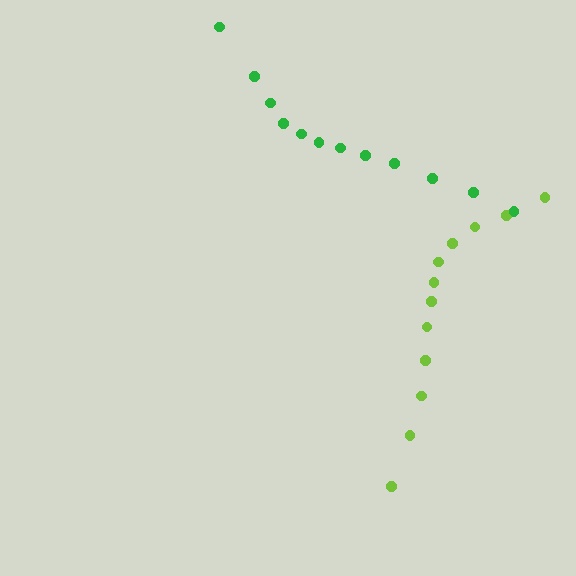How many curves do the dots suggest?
There are 2 distinct paths.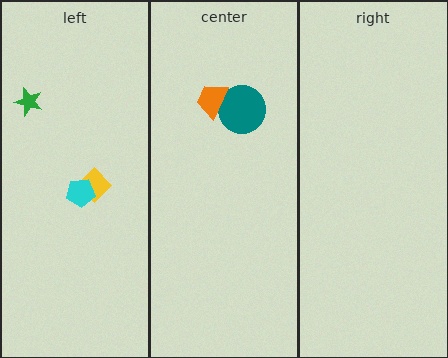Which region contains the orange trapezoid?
The center region.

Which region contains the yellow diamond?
The left region.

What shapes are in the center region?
The teal circle, the orange trapezoid.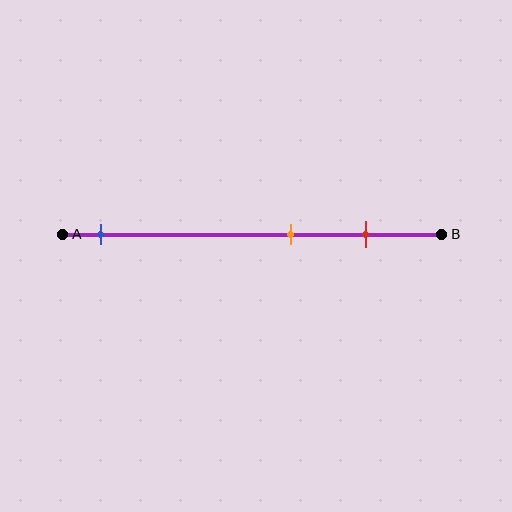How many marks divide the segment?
There are 3 marks dividing the segment.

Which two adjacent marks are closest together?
The orange and red marks are the closest adjacent pair.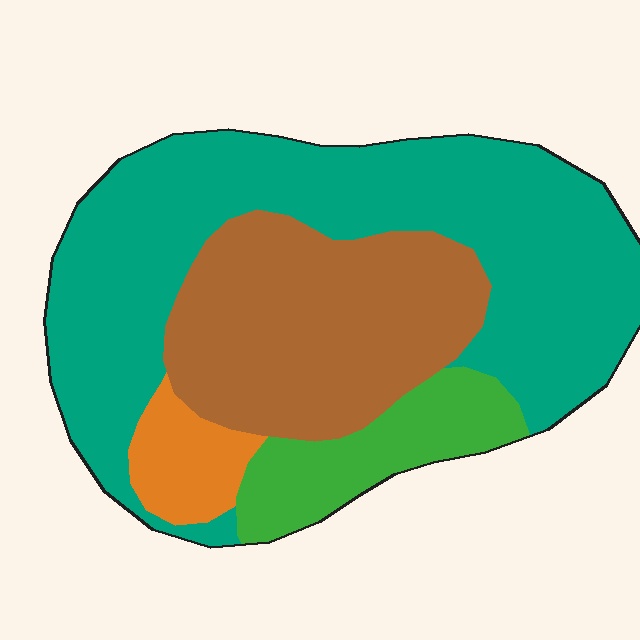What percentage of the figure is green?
Green takes up about one eighth (1/8) of the figure.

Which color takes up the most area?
Teal, at roughly 55%.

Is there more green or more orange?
Green.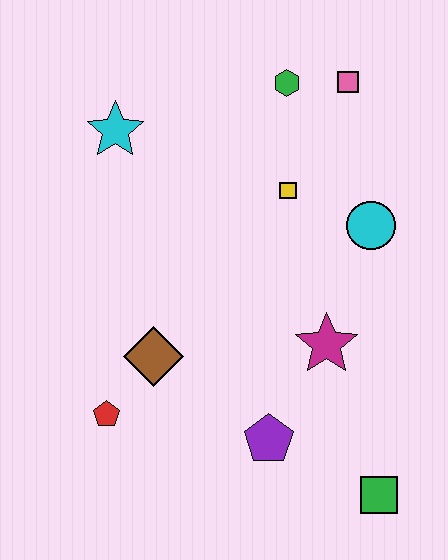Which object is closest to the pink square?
The green hexagon is closest to the pink square.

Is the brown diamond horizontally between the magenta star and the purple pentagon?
No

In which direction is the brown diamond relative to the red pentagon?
The brown diamond is above the red pentagon.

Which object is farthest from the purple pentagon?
The pink square is farthest from the purple pentagon.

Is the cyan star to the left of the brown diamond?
Yes